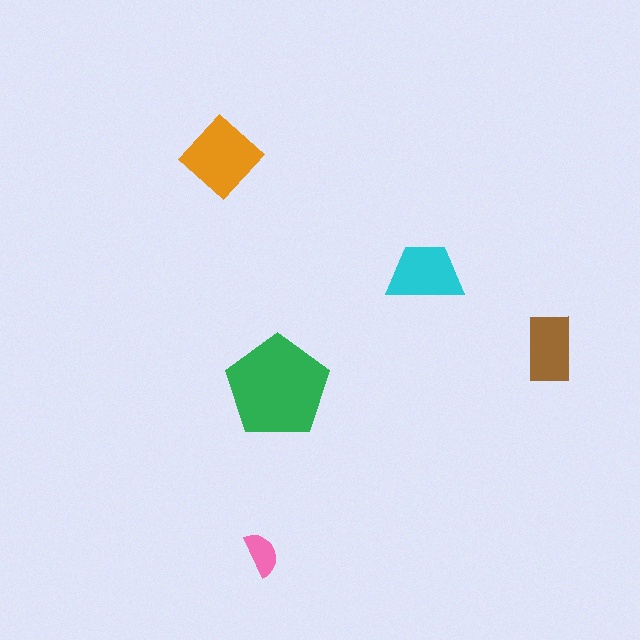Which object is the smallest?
The pink semicircle.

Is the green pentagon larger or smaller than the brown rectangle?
Larger.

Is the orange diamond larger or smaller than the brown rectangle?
Larger.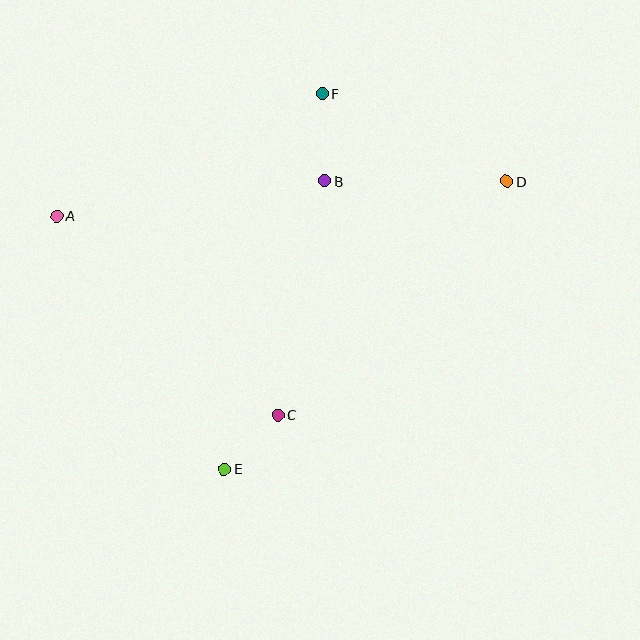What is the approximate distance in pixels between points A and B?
The distance between A and B is approximately 270 pixels.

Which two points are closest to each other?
Points C and E are closest to each other.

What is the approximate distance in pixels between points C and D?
The distance between C and D is approximately 327 pixels.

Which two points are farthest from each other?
Points A and D are farthest from each other.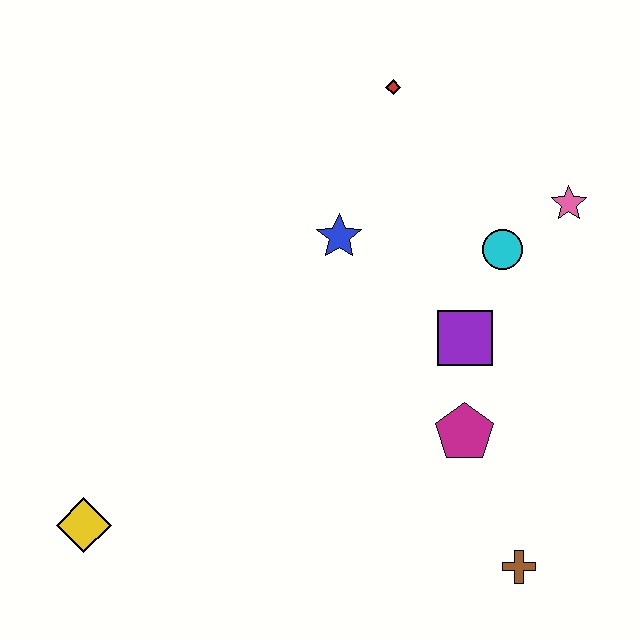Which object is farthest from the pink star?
The yellow diamond is farthest from the pink star.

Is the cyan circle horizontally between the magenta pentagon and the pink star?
Yes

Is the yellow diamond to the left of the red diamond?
Yes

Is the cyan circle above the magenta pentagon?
Yes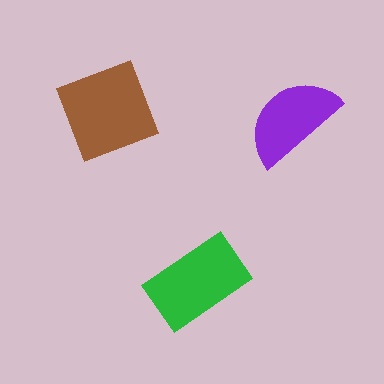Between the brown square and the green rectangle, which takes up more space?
The brown square.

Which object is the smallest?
The purple semicircle.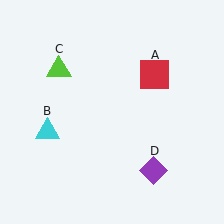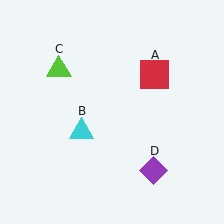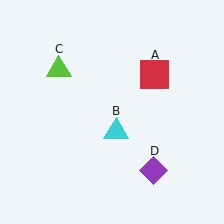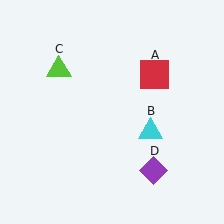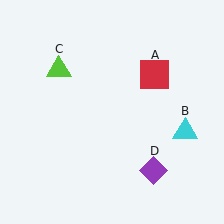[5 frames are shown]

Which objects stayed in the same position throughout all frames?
Red square (object A) and lime triangle (object C) and purple diamond (object D) remained stationary.